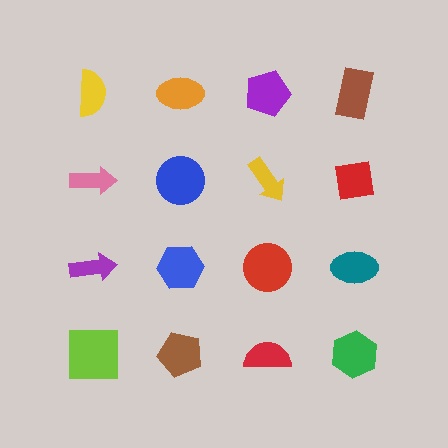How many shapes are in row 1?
4 shapes.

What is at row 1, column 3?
A purple pentagon.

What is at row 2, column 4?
A red square.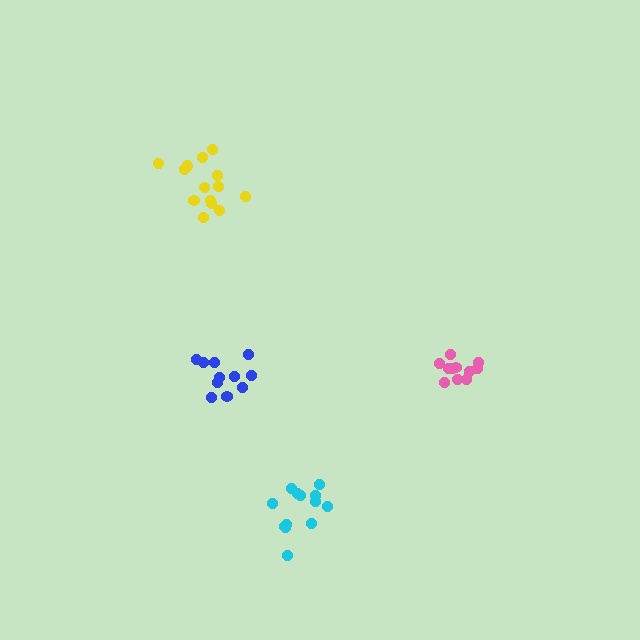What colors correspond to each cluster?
The clusters are colored: pink, yellow, blue, cyan.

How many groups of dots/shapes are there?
There are 4 groups.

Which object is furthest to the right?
The pink cluster is rightmost.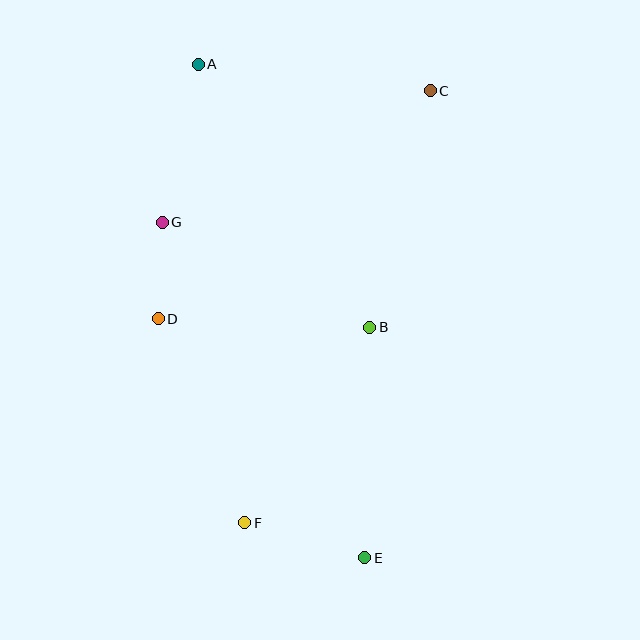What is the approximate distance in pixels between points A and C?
The distance between A and C is approximately 234 pixels.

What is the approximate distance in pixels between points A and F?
The distance between A and F is approximately 461 pixels.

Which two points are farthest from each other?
Points A and E are farthest from each other.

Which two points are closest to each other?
Points D and G are closest to each other.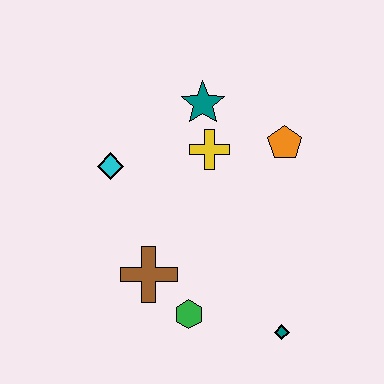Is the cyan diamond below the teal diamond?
No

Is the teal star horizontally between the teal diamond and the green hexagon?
Yes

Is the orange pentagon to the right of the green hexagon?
Yes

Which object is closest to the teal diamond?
The green hexagon is closest to the teal diamond.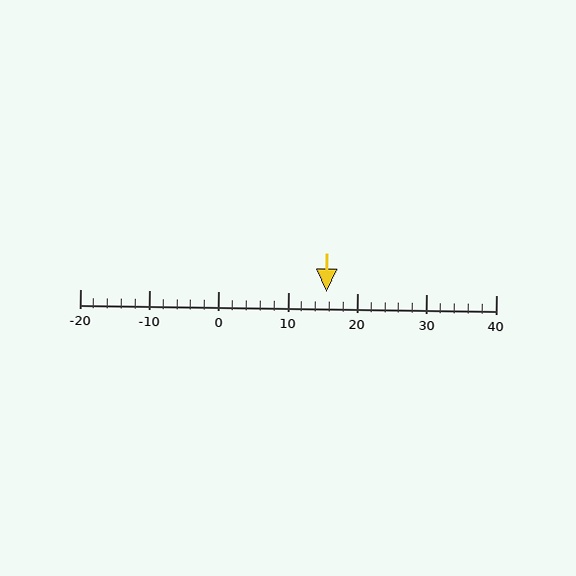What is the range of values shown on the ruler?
The ruler shows values from -20 to 40.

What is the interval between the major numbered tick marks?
The major tick marks are spaced 10 units apart.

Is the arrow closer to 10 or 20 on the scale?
The arrow is closer to 20.